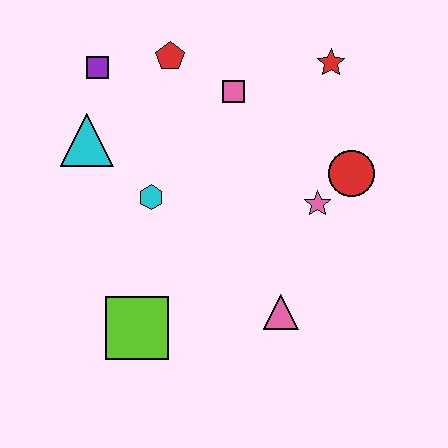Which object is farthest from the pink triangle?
The purple square is farthest from the pink triangle.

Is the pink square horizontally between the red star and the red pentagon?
Yes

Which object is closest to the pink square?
The red pentagon is closest to the pink square.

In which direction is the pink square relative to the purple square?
The pink square is to the right of the purple square.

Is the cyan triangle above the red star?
No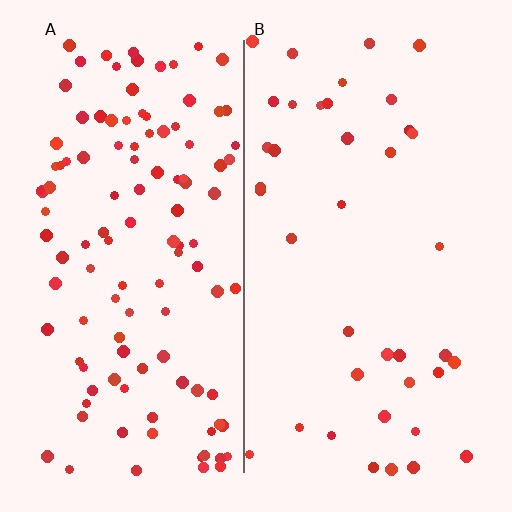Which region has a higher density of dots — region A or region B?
A (the left).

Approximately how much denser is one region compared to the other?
Approximately 2.9× — region A over region B.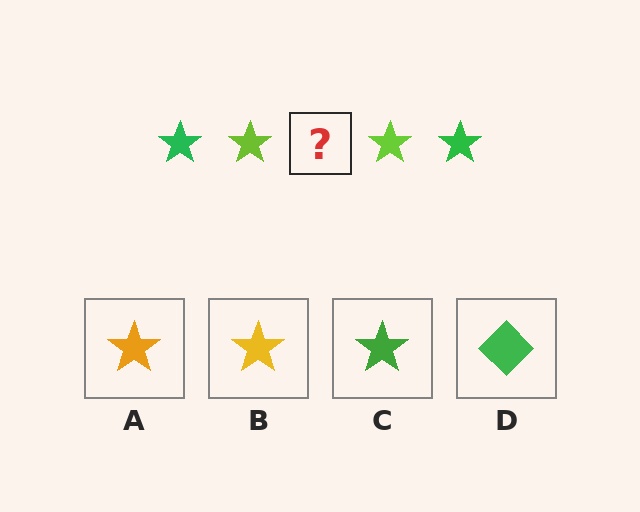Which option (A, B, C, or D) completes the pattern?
C.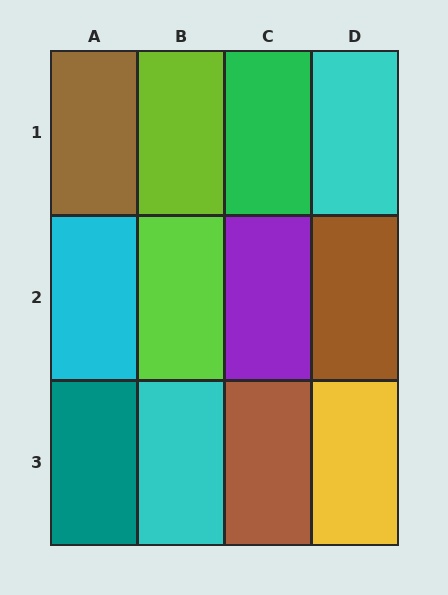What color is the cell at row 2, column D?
Brown.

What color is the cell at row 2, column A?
Cyan.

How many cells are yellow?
1 cell is yellow.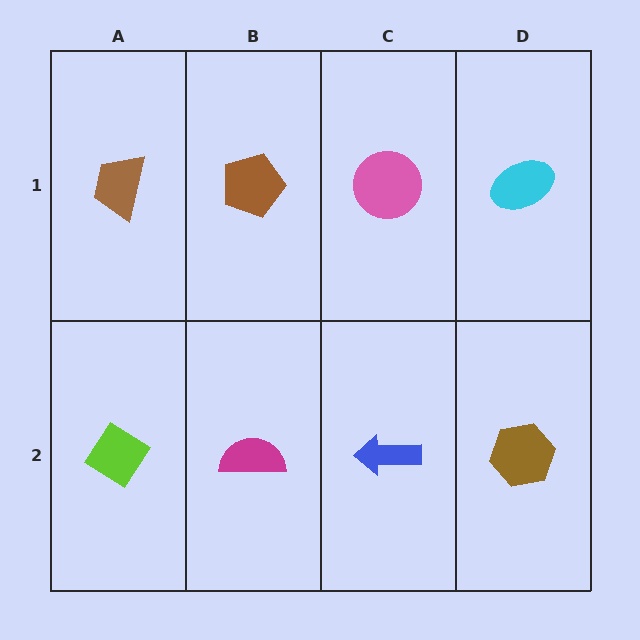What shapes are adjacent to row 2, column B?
A brown pentagon (row 1, column B), a lime diamond (row 2, column A), a blue arrow (row 2, column C).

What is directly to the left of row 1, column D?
A pink circle.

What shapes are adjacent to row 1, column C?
A blue arrow (row 2, column C), a brown pentagon (row 1, column B), a cyan ellipse (row 1, column D).